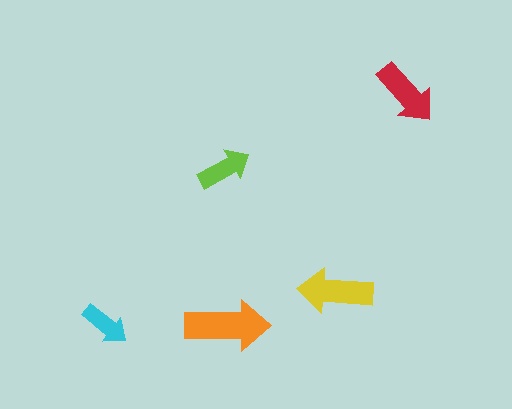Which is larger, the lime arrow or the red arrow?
The red one.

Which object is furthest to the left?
The cyan arrow is leftmost.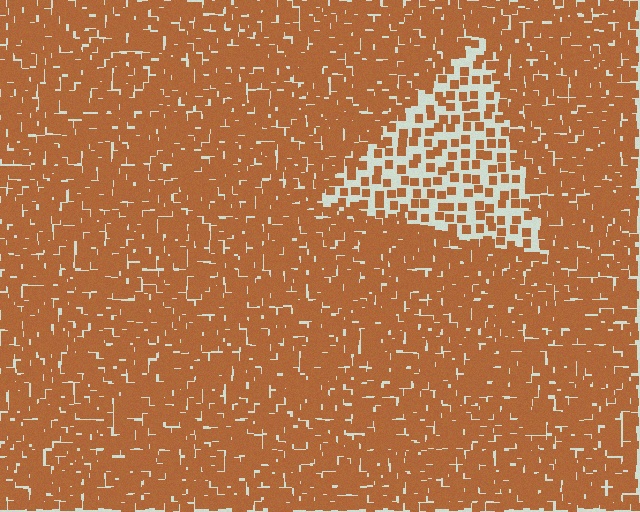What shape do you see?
I see a triangle.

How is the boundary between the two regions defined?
The boundary is defined by a change in element density (approximately 2.7x ratio). All elements are the same color, size, and shape.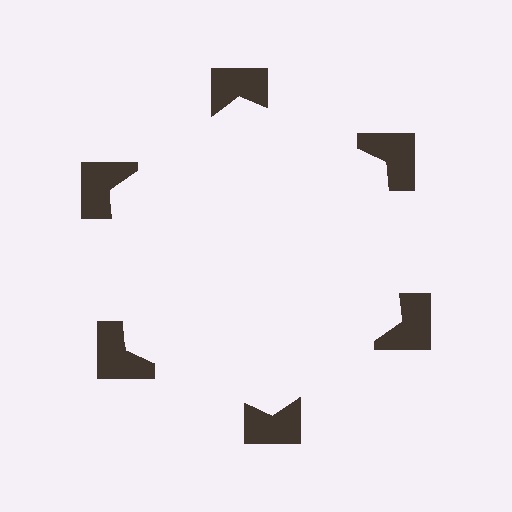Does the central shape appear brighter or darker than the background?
It typically appears slightly brighter than the background, even though no actual brightness change is drawn.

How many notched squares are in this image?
There are 6 — one at each vertex of the illusory hexagon.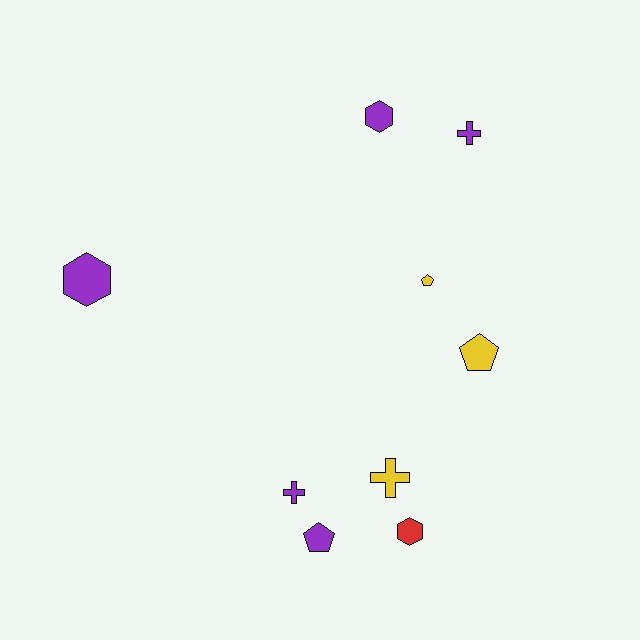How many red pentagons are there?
There are no red pentagons.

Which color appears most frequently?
Purple, with 5 objects.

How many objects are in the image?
There are 9 objects.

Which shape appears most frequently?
Pentagon, with 3 objects.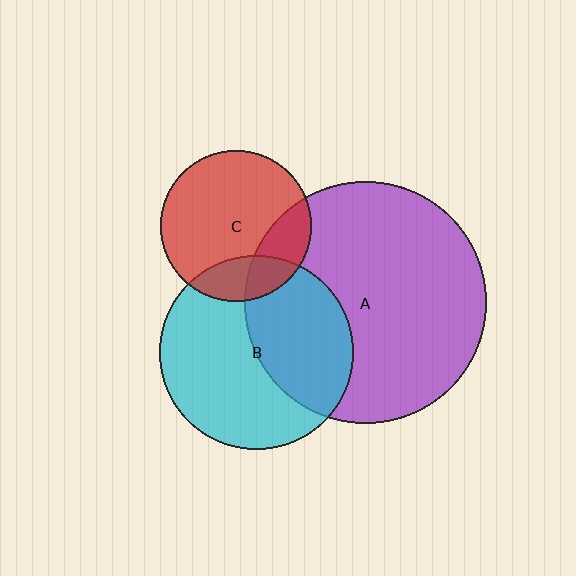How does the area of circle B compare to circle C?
Approximately 1.6 times.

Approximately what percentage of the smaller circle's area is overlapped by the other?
Approximately 20%.